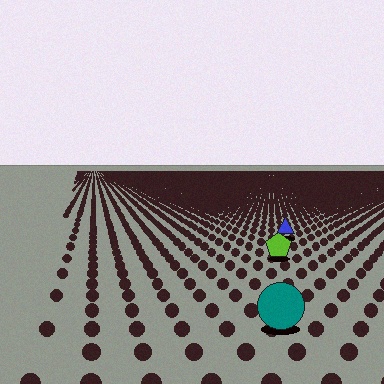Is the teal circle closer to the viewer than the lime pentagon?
Yes. The teal circle is closer — you can tell from the texture gradient: the ground texture is coarser near it.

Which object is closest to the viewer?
The teal circle is closest. The texture marks near it are larger and more spread out.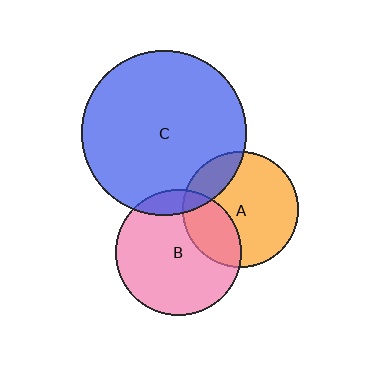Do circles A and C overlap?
Yes.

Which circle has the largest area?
Circle C (blue).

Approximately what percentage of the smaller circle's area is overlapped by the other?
Approximately 20%.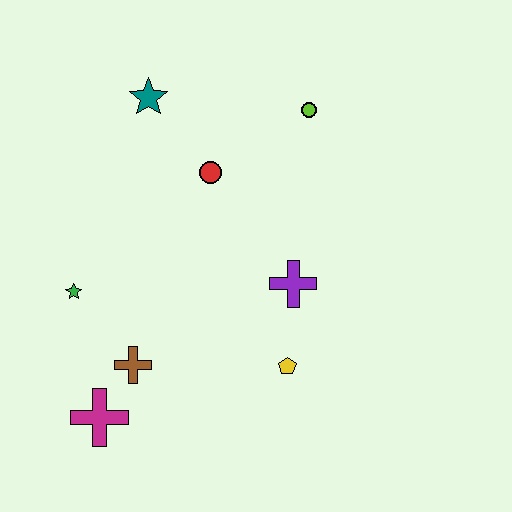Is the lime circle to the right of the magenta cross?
Yes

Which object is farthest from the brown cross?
The lime circle is farthest from the brown cross.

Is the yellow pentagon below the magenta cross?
No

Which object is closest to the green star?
The brown cross is closest to the green star.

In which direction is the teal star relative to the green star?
The teal star is above the green star.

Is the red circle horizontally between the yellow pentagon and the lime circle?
No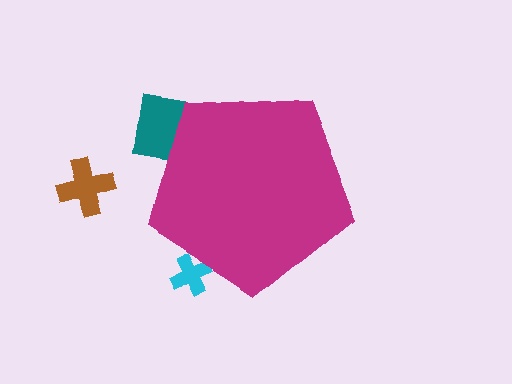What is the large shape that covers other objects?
A magenta pentagon.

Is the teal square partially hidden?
Yes, the teal square is partially hidden behind the magenta pentagon.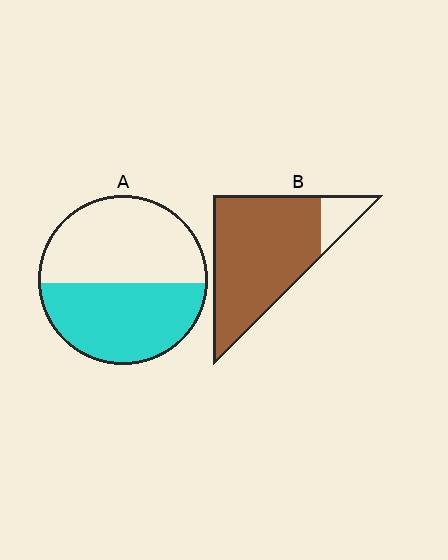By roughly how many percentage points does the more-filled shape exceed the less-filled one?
By roughly 40 percentage points (B over A).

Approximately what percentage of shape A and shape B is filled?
A is approximately 50% and B is approximately 85%.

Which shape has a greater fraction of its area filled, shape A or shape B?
Shape B.